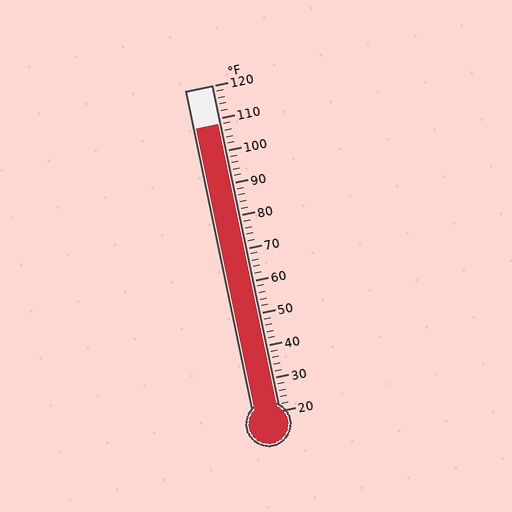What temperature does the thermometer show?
The thermometer shows approximately 108°F.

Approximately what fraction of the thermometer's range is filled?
The thermometer is filled to approximately 90% of its range.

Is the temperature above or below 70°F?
The temperature is above 70°F.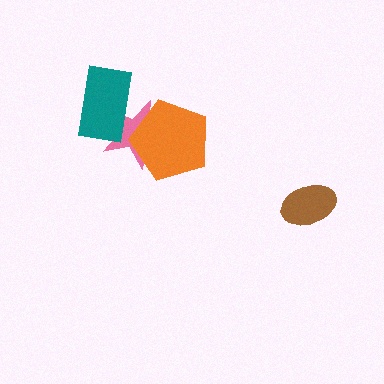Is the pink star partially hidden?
Yes, it is partially covered by another shape.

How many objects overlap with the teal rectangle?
1 object overlaps with the teal rectangle.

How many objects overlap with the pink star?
2 objects overlap with the pink star.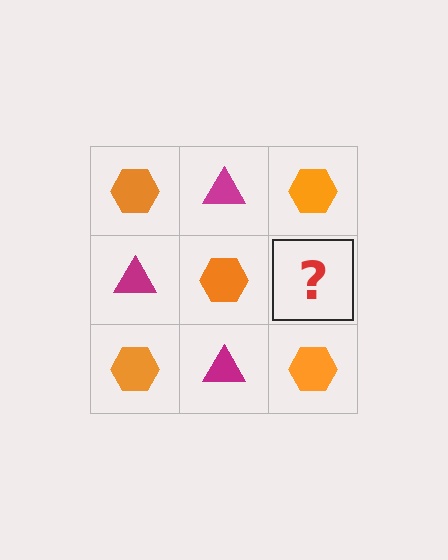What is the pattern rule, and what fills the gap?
The rule is that it alternates orange hexagon and magenta triangle in a checkerboard pattern. The gap should be filled with a magenta triangle.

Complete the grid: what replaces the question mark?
The question mark should be replaced with a magenta triangle.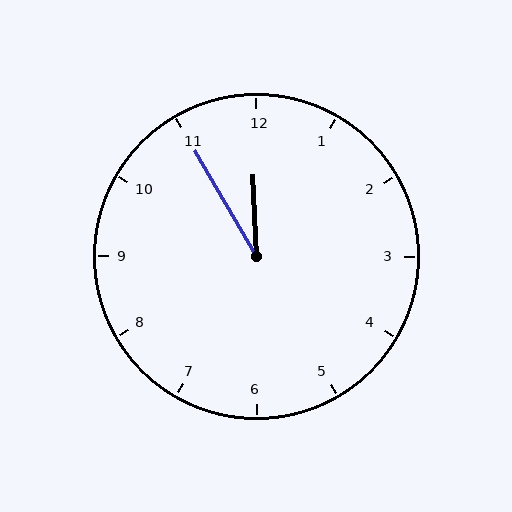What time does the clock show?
11:55.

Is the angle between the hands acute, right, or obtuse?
It is acute.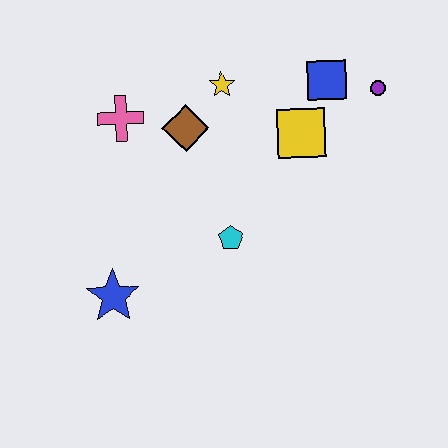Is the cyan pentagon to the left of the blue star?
No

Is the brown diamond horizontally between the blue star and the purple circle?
Yes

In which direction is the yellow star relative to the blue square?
The yellow star is to the left of the blue square.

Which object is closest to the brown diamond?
The yellow star is closest to the brown diamond.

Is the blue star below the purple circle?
Yes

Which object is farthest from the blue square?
The blue star is farthest from the blue square.